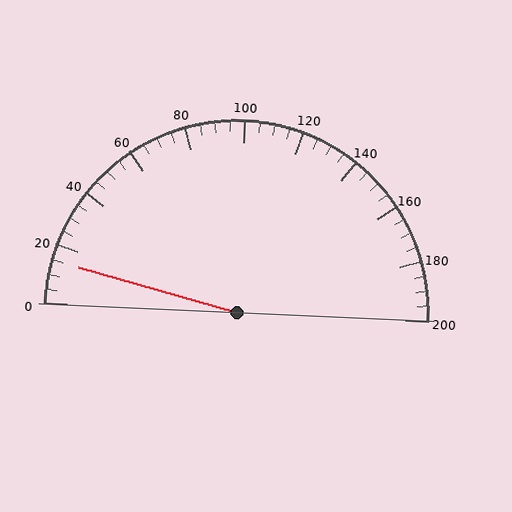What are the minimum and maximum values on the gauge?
The gauge ranges from 0 to 200.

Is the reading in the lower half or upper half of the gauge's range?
The reading is in the lower half of the range (0 to 200).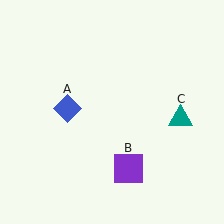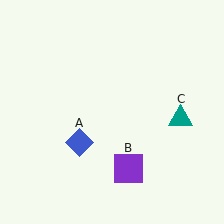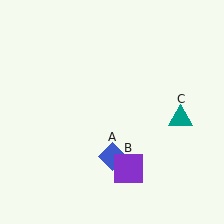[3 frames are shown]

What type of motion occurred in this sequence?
The blue diamond (object A) rotated counterclockwise around the center of the scene.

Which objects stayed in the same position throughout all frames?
Purple square (object B) and teal triangle (object C) remained stationary.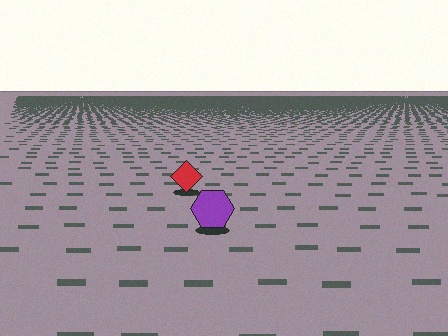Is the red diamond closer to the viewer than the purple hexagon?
No. The purple hexagon is closer — you can tell from the texture gradient: the ground texture is coarser near it.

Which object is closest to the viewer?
The purple hexagon is closest. The texture marks near it are larger and more spread out.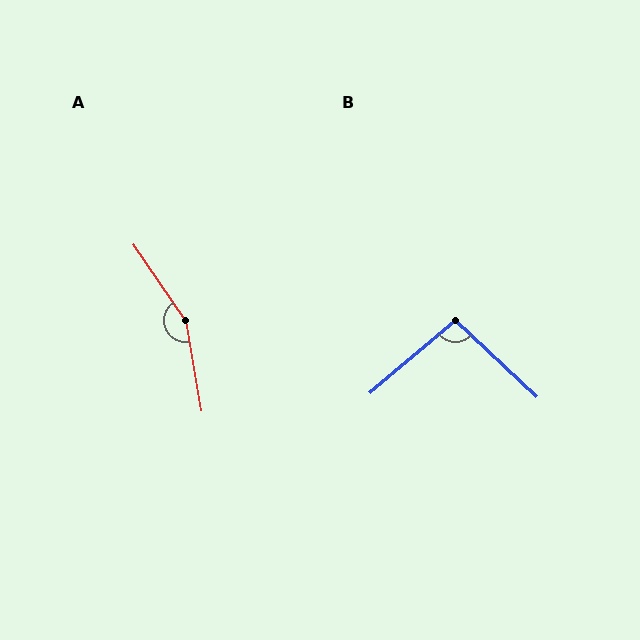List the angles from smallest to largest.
B (97°), A (155°).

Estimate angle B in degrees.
Approximately 97 degrees.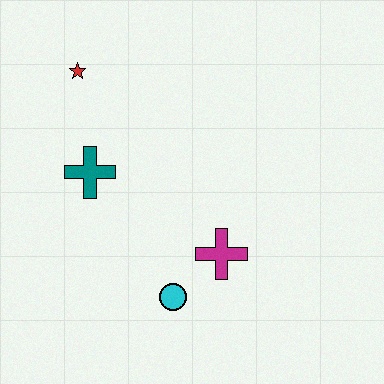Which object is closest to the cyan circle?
The magenta cross is closest to the cyan circle.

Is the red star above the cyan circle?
Yes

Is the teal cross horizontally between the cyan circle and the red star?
Yes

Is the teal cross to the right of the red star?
Yes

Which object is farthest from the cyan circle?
The red star is farthest from the cyan circle.